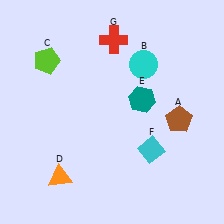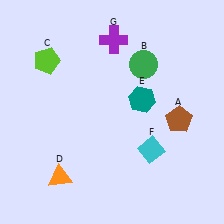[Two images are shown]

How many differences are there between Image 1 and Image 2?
There are 2 differences between the two images.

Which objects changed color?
B changed from cyan to green. G changed from red to purple.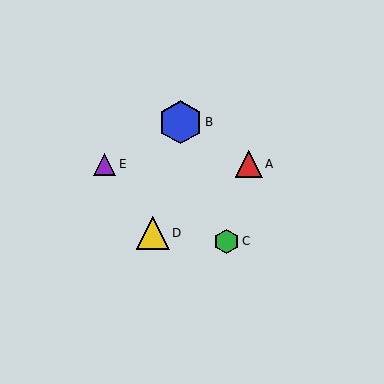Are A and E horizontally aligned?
Yes, both are at y≈164.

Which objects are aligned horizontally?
Objects A, E are aligned horizontally.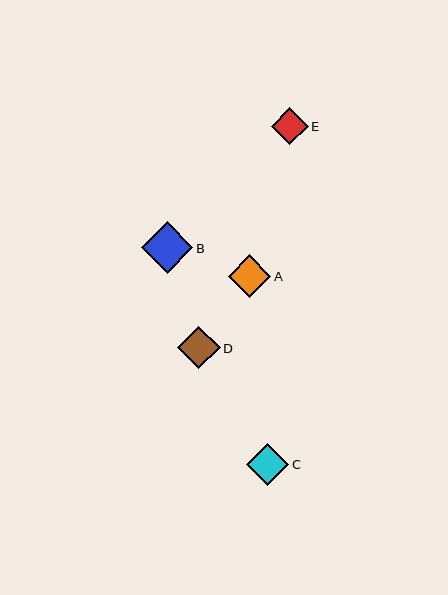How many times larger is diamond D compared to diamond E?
Diamond D is approximately 1.2 times the size of diamond E.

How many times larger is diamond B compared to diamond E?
Diamond B is approximately 1.4 times the size of diamond E.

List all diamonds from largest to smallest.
From largest to smallest: B, D, A, C, E.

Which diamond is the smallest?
Diamond E is the smallest with a size of approximately 37 pixels.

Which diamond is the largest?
Diamond B is the largest with a size of approximately 51 pixels.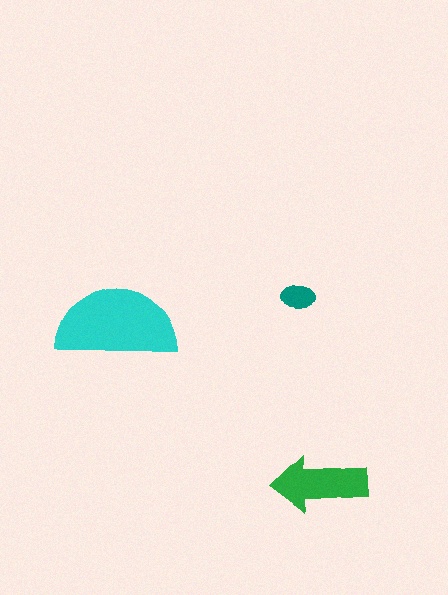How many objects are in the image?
There are 3 objects in the image.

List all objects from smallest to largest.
The teal ellipse, the green arrow, the cyan semicircle.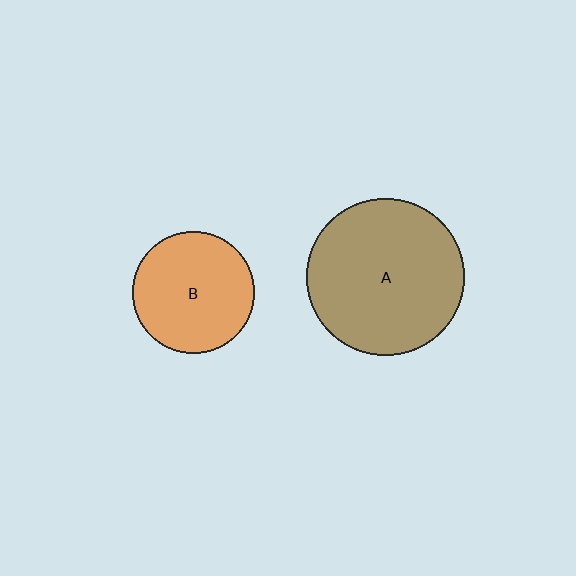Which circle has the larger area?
Circle A (brown).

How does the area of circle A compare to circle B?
Approximately 1.7 times.